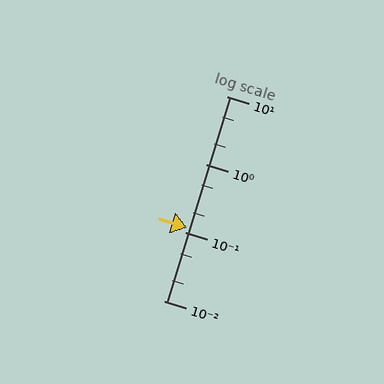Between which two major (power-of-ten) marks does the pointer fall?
The pointer is between 0.1 and 1.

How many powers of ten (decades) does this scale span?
The scale spans 3 decades, from 0.01 to 10.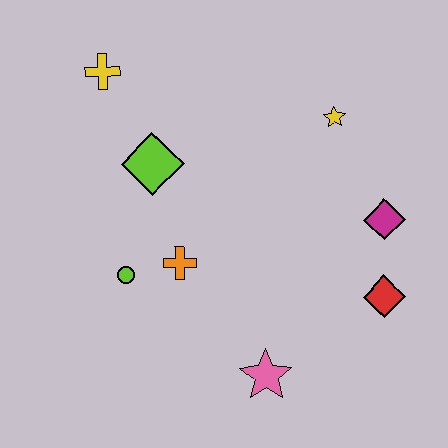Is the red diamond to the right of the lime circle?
Yes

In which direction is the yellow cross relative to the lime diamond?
The yellow cross is above the lime diamond.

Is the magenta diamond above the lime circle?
Yes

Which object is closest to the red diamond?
The magenta diamond is closest to the red diamond.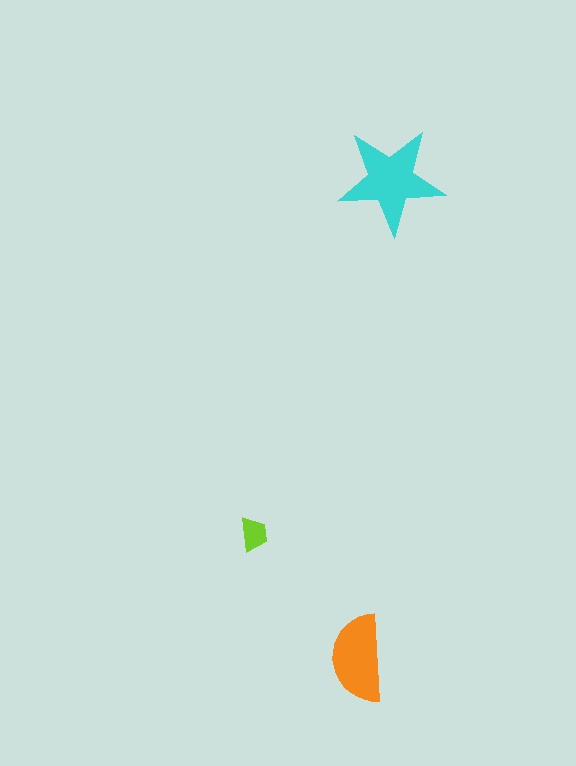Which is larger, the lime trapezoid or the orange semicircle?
The orange semicircle.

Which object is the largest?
The cyan star.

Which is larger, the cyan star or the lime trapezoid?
The cyan star.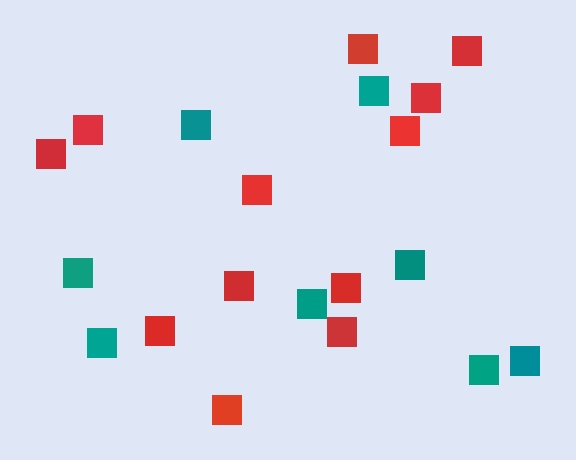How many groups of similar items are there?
There are 2 groups: one group of teal squares (8) and one group of red squares (12).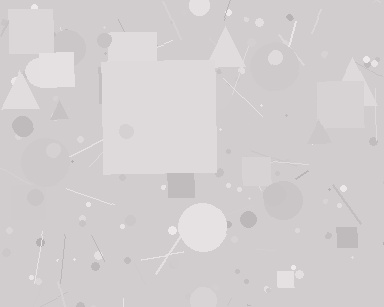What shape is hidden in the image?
A square is hidden in the image.